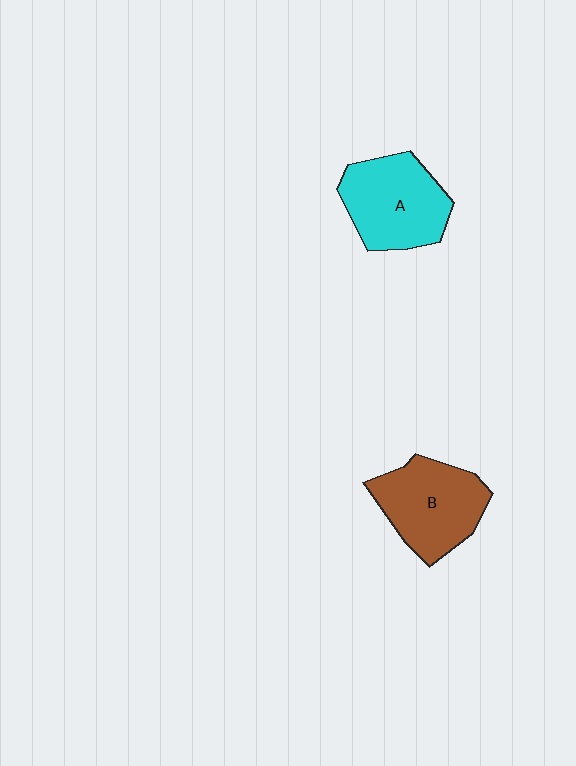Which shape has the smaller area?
Shape B (brown).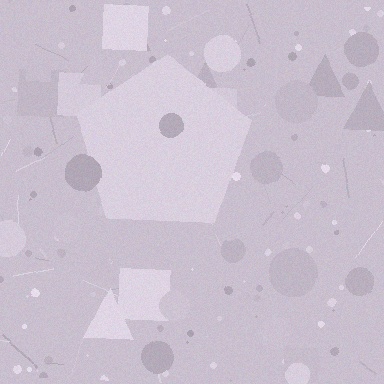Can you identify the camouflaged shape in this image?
The camouflaged shape is a pentagon.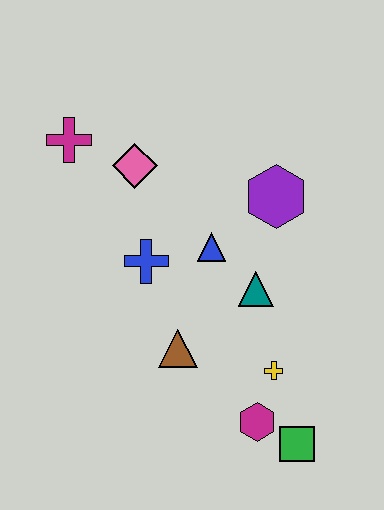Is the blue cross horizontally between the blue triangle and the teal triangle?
No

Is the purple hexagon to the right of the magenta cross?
Yes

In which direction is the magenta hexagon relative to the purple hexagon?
The magenta hexagon is below the purple hexagon.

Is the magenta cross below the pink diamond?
No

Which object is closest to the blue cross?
The blue triangle is closest to the blue cross.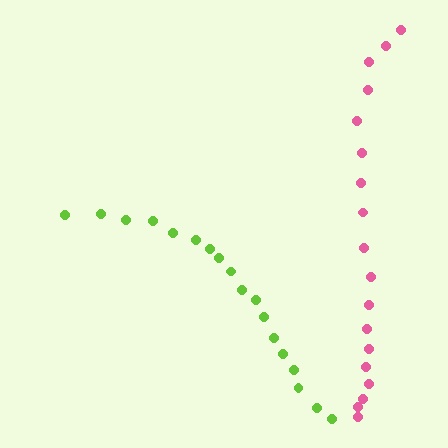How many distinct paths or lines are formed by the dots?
There are 2 distinct paths.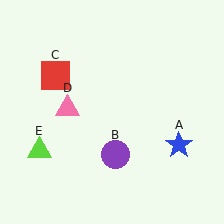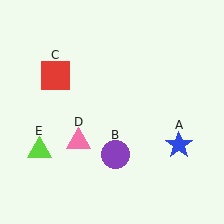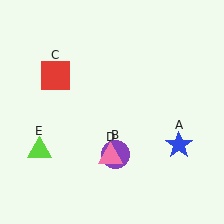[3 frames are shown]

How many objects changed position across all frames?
1 object changed position: pink triangle (object D).